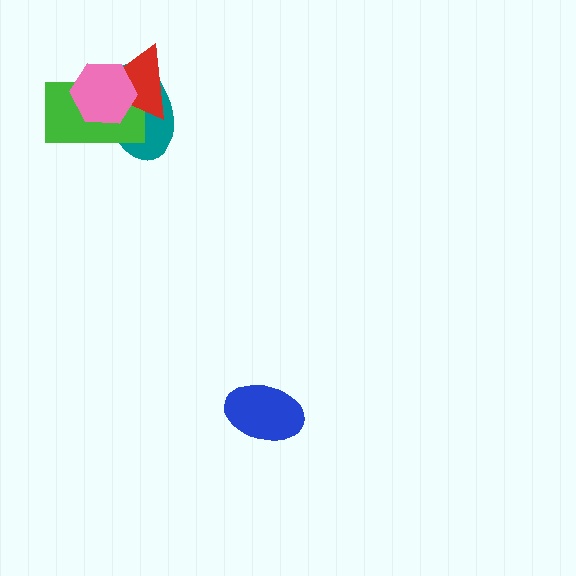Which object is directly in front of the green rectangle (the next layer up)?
The red triangle is directly in front of the green rectangle.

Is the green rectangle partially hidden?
Yes, it is partially covered by another shape.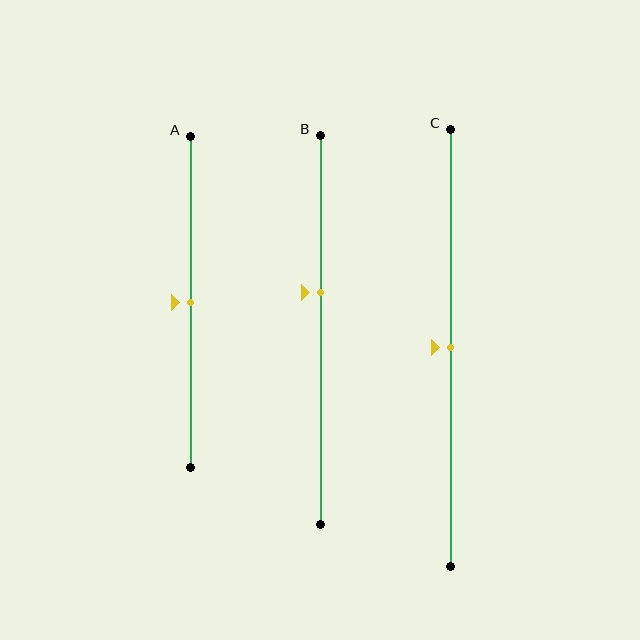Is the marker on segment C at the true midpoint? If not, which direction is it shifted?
Yes, the marker on segment C is at the true midpoint.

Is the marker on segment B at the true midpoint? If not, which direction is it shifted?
No, the marker on segment B is shifted upward by about 10% of the segment length.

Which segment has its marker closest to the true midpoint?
Segment A has its marker closest to the true midpoint.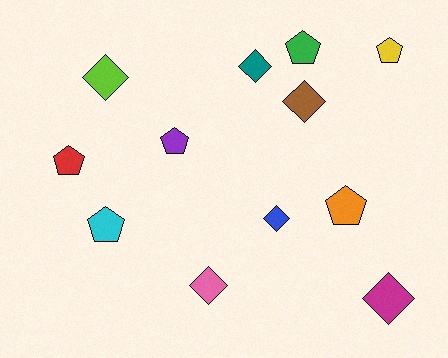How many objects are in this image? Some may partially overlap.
There are 12 objects.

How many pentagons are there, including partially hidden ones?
There are 6 pentagons.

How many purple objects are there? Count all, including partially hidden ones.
There is 1 purple object.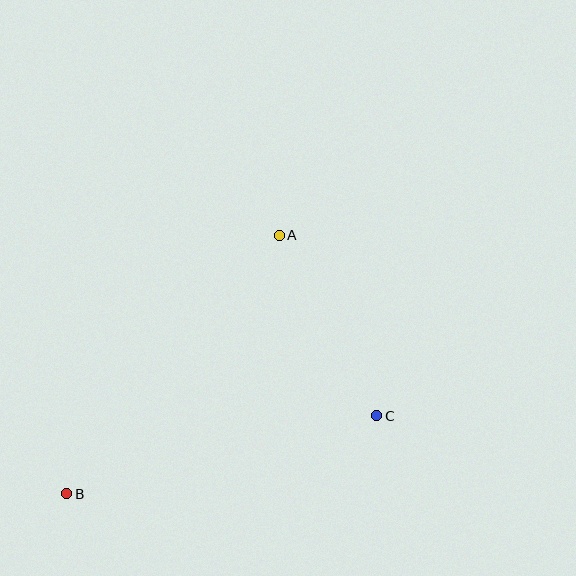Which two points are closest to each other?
Points A and C are closest to each other.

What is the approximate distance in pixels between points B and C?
The distance between B and C is approximately 320 pixels.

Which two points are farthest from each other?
Points A and B are farthest from each other.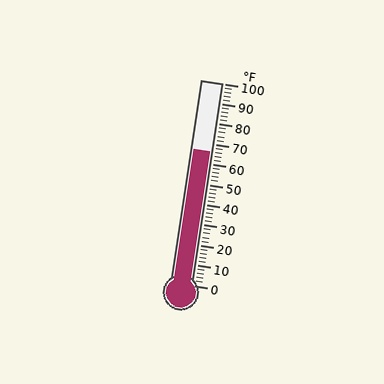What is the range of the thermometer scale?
The thermometer scale ranges from 0°F to 100°F.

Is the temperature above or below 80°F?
The temperature is below 80°F.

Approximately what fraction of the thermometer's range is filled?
The thermometer is filled to approximately 65% of its range.